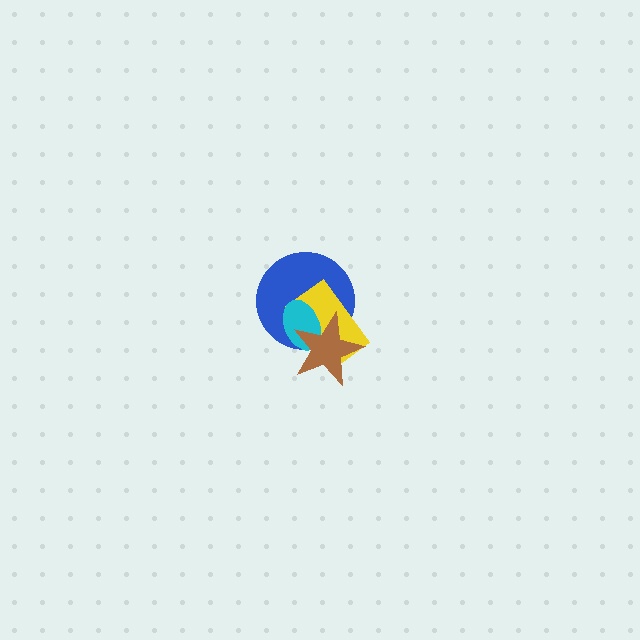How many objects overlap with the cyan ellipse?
3 objects overlap with the cyan ellipse.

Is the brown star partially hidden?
No, no other shape covers it.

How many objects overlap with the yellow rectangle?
3 objects overlap with the yellow rectangle.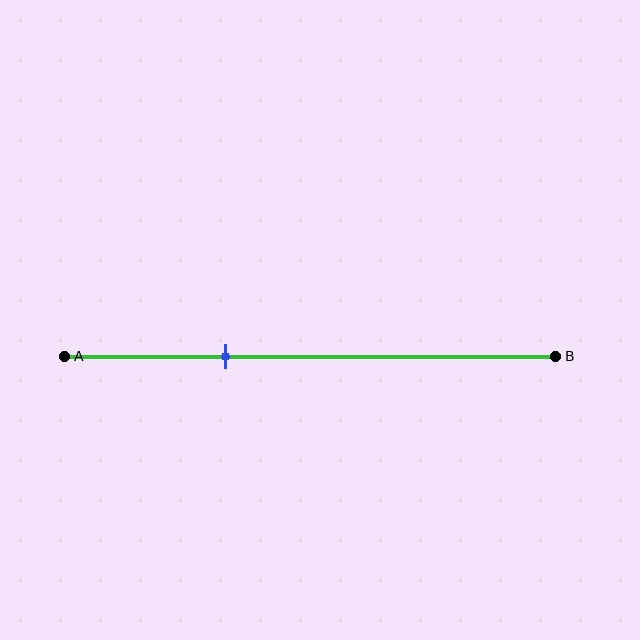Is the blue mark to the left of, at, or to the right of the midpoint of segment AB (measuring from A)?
The blue mark is to the left of the midpoint of segment AB.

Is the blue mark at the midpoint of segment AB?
No, the mark is at about 35% from A, not at the 50% midpoint.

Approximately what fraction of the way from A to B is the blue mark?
The blue mark is approximately 35% of the way from A to B.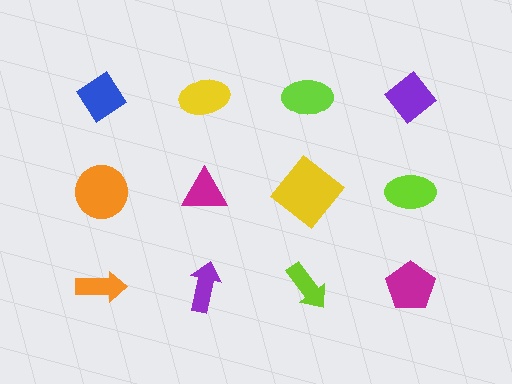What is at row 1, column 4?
A purple diamond.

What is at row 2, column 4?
A lime ellipse.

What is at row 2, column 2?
A magenta triangle.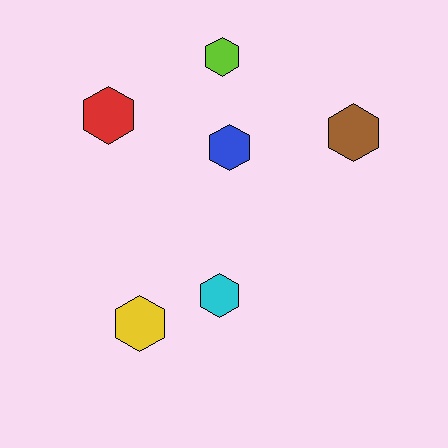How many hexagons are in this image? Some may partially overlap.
There are 6 hexagons.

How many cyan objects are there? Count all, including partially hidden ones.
There is 1 cyan object.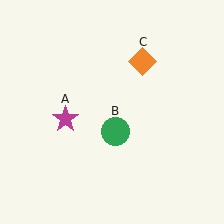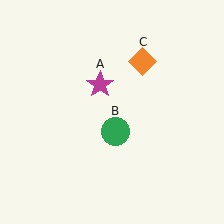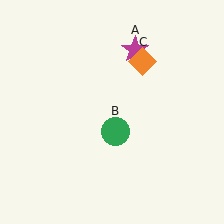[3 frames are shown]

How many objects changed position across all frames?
1 object changed position: magenta star (object A).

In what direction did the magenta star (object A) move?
The magenta star (object A) moved up and to the right.